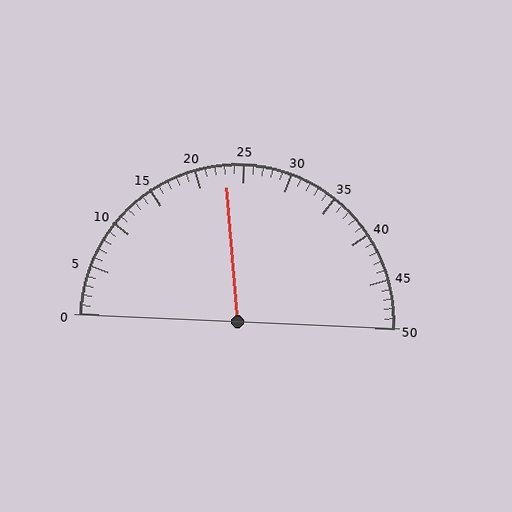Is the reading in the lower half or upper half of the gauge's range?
The reading is in the lower half of the range (0 to 50).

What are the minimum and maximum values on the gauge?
The gauge ranges from 0 to 50.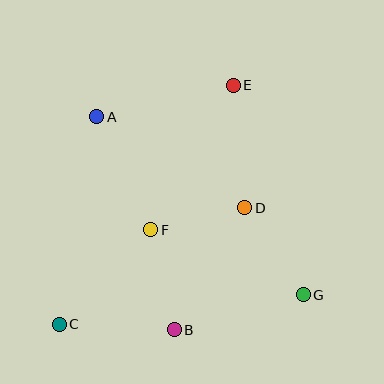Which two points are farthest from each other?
Points C and E are farthest from each other.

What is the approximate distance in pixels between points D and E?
The distance between D and E is approximately 123 pixels.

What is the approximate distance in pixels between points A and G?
The distance between A and G is approximately 273 pixels.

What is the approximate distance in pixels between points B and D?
The distance between B and D is approximately 141 pixels.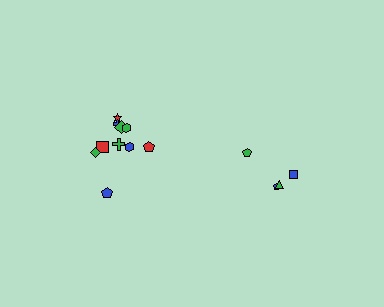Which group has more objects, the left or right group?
The left group.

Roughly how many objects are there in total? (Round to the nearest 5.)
Roughly 15 objects in total.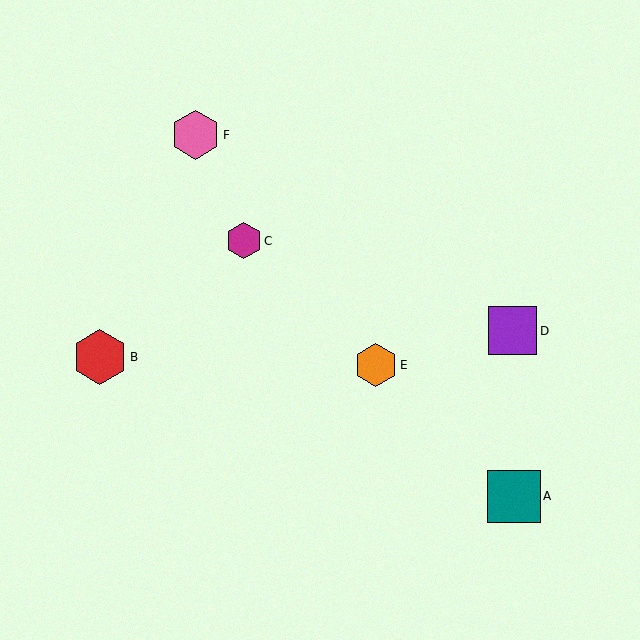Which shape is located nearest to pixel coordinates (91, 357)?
The red hexagon (labeled B) at (100, 357) is nearest to that location.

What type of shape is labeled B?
Shape B is a red hexagon.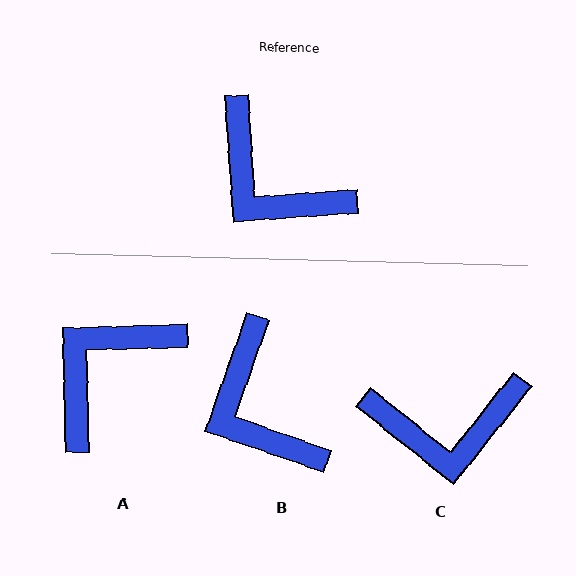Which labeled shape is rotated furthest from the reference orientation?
A, about 92 degrees away.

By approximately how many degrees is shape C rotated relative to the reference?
Approximately 48 degrees counter-clockwise.